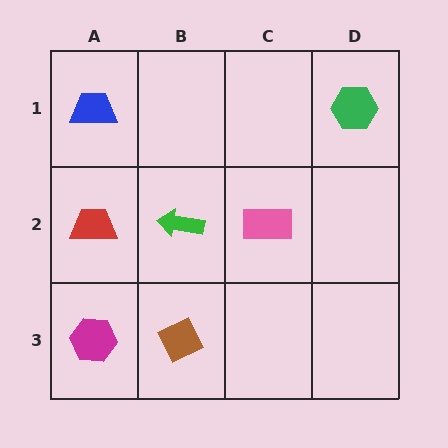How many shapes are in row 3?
2 shapes.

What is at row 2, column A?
A red trapezoid.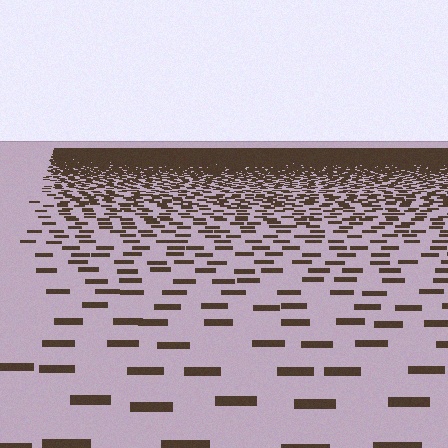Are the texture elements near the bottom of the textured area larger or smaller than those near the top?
Larger. Near the bottom, elements are closer to the viewer and appear at a bigger on-screen size.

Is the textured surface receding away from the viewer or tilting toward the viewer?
The surface is receding away from the viewer. Texture elements get smaller and denser toward the top.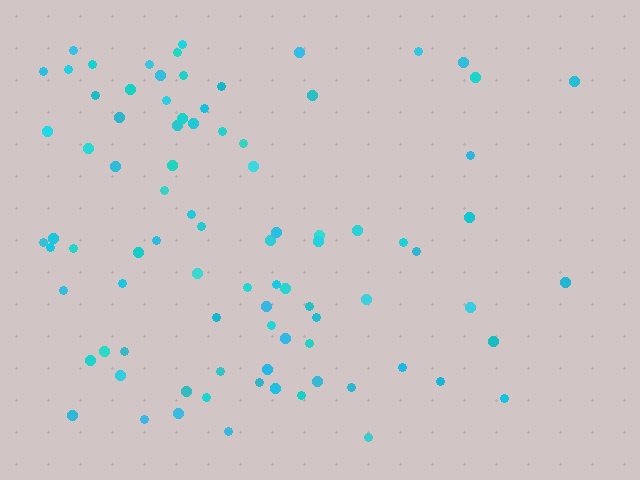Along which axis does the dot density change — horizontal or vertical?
Horizontal.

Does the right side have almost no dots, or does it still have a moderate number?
Still a moderate number, just noticeably fewer than the left.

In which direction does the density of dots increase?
From right to left, with the left side densest.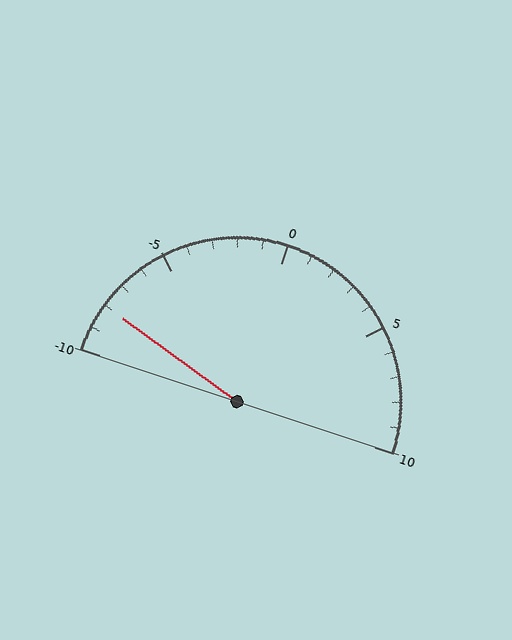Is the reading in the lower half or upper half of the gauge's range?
The reading is in the lower half of the range (-10 to 10).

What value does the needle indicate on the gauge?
The needle indicates approximately -8.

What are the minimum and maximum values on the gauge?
The gauge ranges from -10 to 10.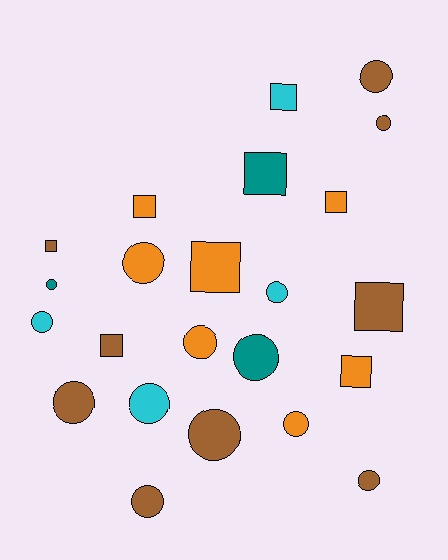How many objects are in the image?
There are 23 objects.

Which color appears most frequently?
Brown, with 9 objects.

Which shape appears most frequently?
Circle, with 14 objects.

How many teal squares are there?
There is 1 teal square.